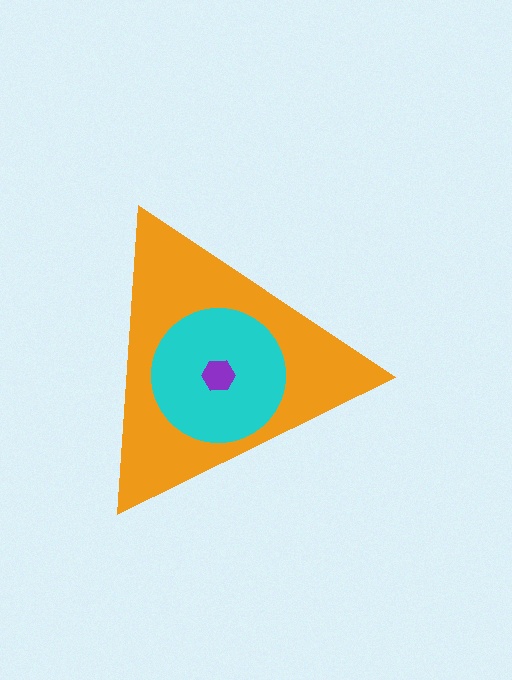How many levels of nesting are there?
3.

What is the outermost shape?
The orange triangle.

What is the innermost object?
The purple hexagon.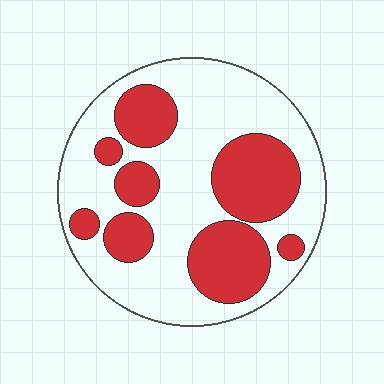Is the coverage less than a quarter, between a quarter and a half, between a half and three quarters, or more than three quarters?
Between a quarter and a half.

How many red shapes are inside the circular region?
8.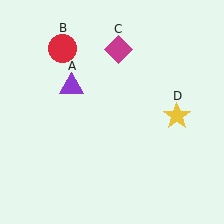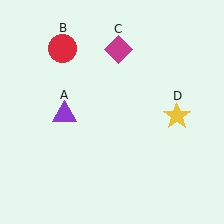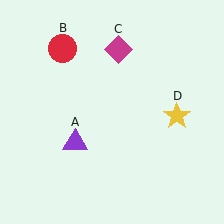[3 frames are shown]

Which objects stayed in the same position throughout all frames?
Red circle (object B) and magenta diamond (object C) and yellow star (object D) remained stationary.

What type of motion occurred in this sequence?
The purple triangle (object A) rotated counterclockwise around the center of the scene.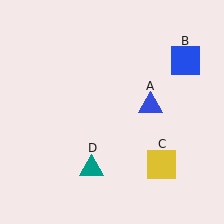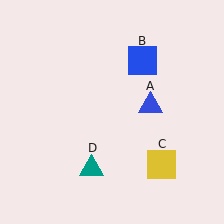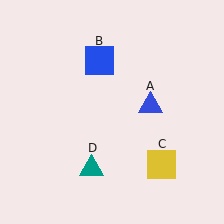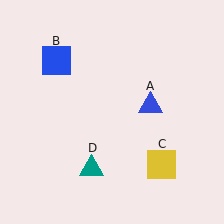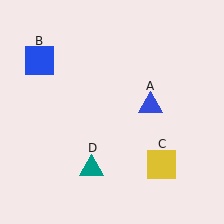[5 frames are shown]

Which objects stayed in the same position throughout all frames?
Blue triangle (object A) and yellow square (object C) and teal triangle (object D) remained stationary.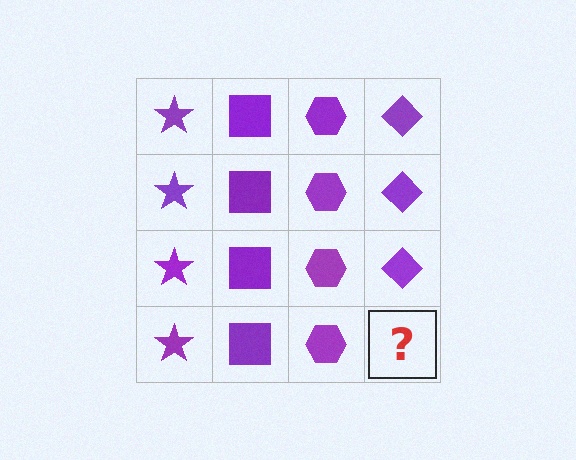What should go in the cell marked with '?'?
The missing cell should contain a purple diamond.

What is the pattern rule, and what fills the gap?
The rule is that each column has a consistent shape. The gap should be filled with a purple diamond.